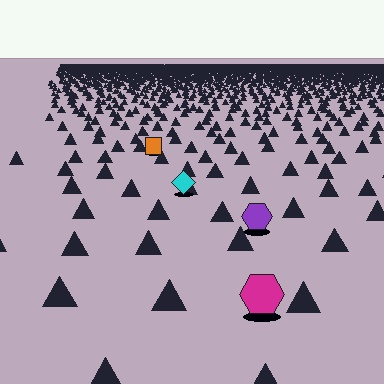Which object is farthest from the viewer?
The orange square is farthest from the viewer. It appears smaller and the ground texture around it is denser.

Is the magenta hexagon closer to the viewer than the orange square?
Yes. The magenta hexagon is closer — you can tell from the texture gradient: the ground texture is coarser near it.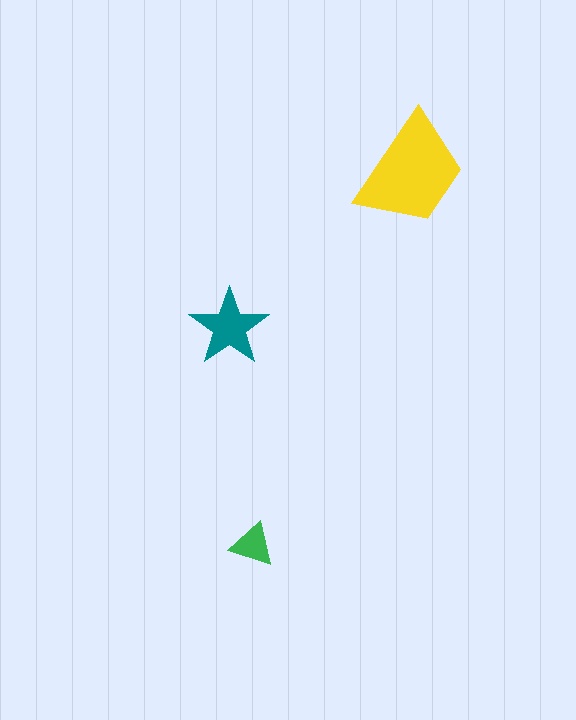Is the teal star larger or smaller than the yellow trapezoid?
Smaller.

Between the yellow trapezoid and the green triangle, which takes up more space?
The yellow trapezoid.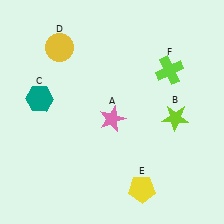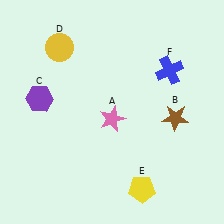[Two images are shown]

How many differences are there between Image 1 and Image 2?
There are 3 differences between the two images.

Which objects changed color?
B changed from lime to brown. C changed from teal to purple. F changed from lime to blue.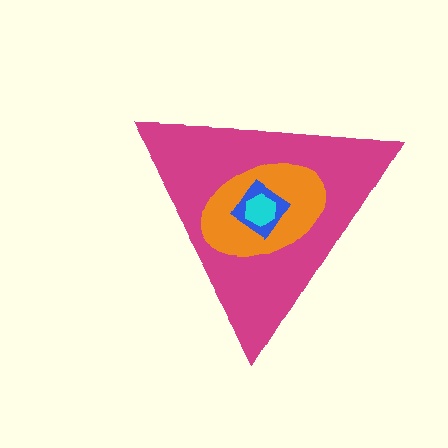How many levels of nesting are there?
4.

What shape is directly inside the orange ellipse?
The blue diamond.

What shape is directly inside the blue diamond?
The cyan hexagon.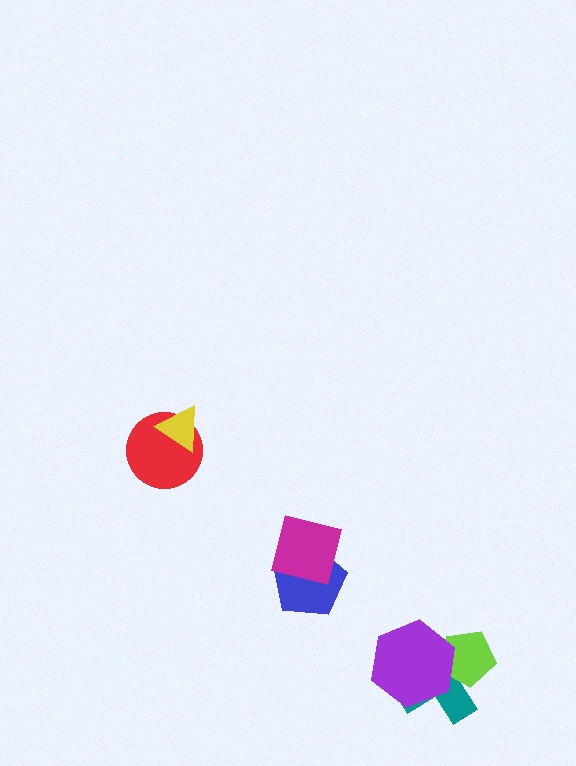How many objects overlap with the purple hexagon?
2 objects overlap with the purple hexagon.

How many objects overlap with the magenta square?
1 object overlaps with the magenta square.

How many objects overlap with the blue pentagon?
1 object overlaps with the blue pentagon.